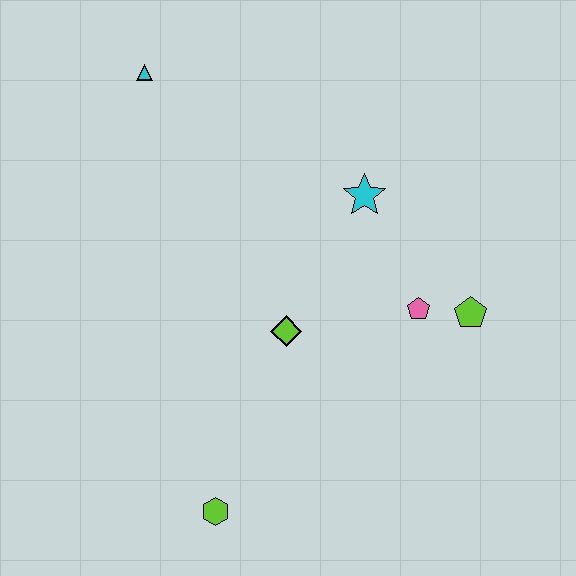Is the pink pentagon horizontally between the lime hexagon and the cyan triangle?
No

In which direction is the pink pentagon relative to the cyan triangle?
The pink pentagon is to the right of the cyan triangle.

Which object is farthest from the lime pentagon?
The cyan triangle is farthest from the lime pentagon.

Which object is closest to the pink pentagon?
The lime pentagon is closest to the pink pentagon.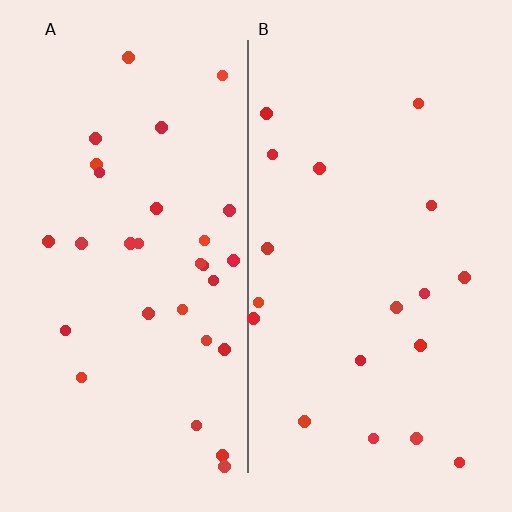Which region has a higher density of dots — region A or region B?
A (the left).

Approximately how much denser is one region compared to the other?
Approximately 1.7× — region A over region B.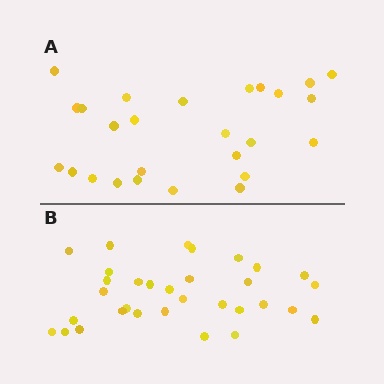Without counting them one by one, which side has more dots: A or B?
Region B (the bottom region) has more dots.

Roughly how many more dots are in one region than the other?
Region B has about 6 more dots than region A.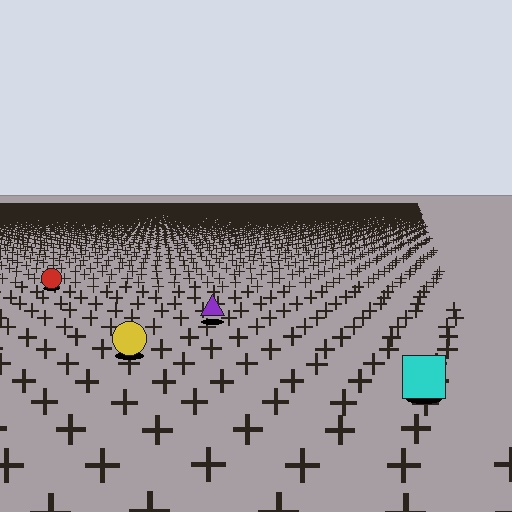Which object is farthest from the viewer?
The red circle is farthest from the viewer. It appears smaller and the ground texture around it is denser.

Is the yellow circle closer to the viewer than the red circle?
Yes. The yellow circle is closer — you can tell from the texture gradient: the ground texture is coarser near it.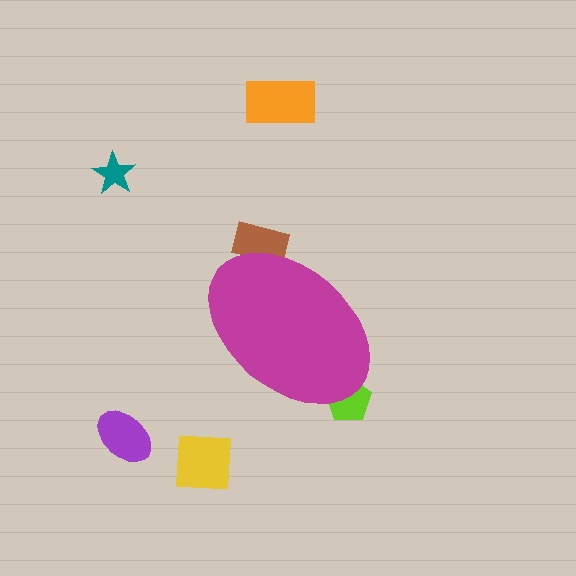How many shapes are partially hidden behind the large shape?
2 shapes are partially hidden.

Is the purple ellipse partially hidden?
No, the purple ellipse is fully visible.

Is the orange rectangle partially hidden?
No, the orange rectangle is fully visible.